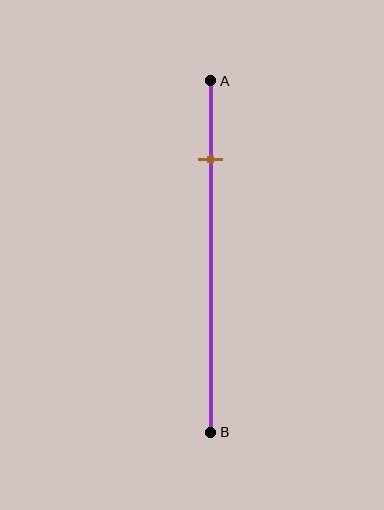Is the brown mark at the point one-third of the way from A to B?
No, the mark is at about 20% from A, not at the 33% one-third point.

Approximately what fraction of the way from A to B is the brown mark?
The brown mark is approximately 20% of the way from A to B.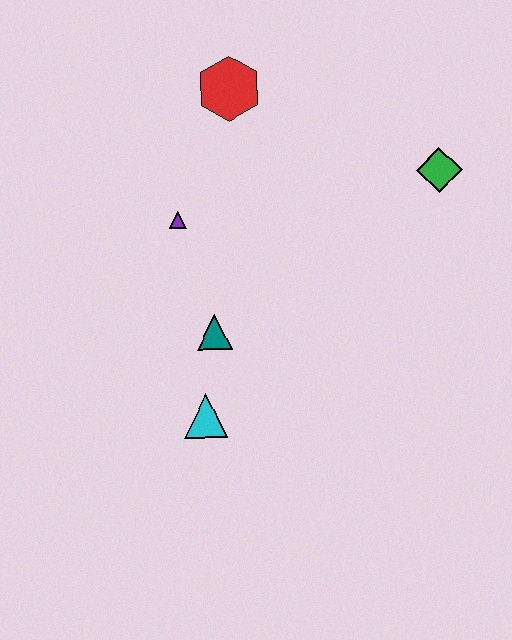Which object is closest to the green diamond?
The red hexagon is closest to the green diamond.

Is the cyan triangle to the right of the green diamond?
No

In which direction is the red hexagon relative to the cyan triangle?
The red hexagon is above the cyan triangle.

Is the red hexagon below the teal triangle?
No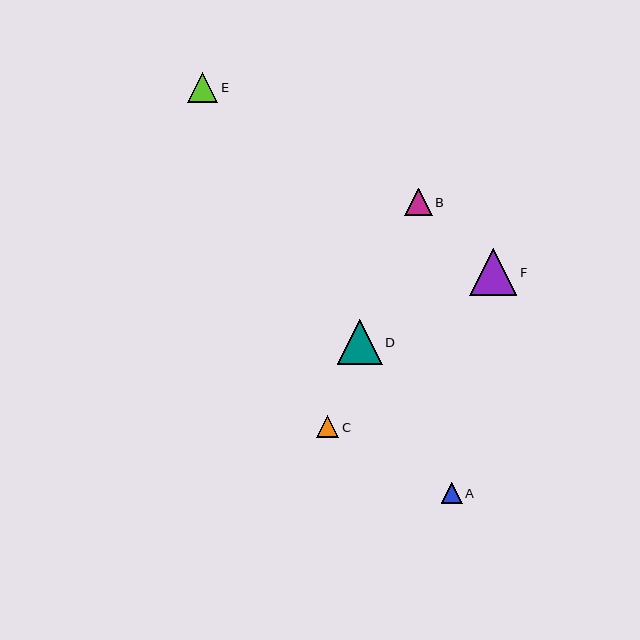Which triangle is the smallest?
Triangle A is the smallest with a size of approximately 21 pixels.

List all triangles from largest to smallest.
From largest to smallest: F, D, E, B, C, A.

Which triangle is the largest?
Triangle F is the largest with a size of approximately 47 pixels.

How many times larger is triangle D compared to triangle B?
Triangle D is approximately 1.7 times the size of triangle B.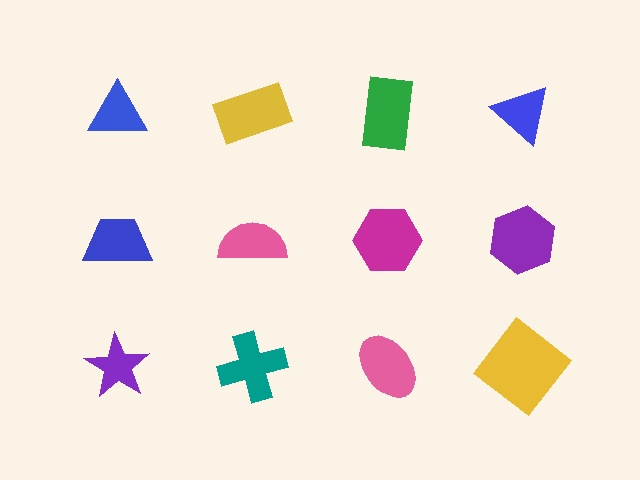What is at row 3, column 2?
A teal cross.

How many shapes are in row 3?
4 shapes.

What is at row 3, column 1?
A purple star.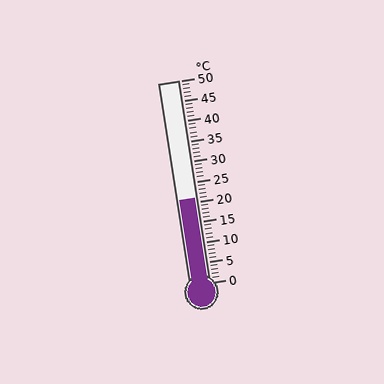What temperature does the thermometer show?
The thermometer shows approximately 21°C.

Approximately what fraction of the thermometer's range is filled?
The thermometer is filled to approximately 40% of its range.